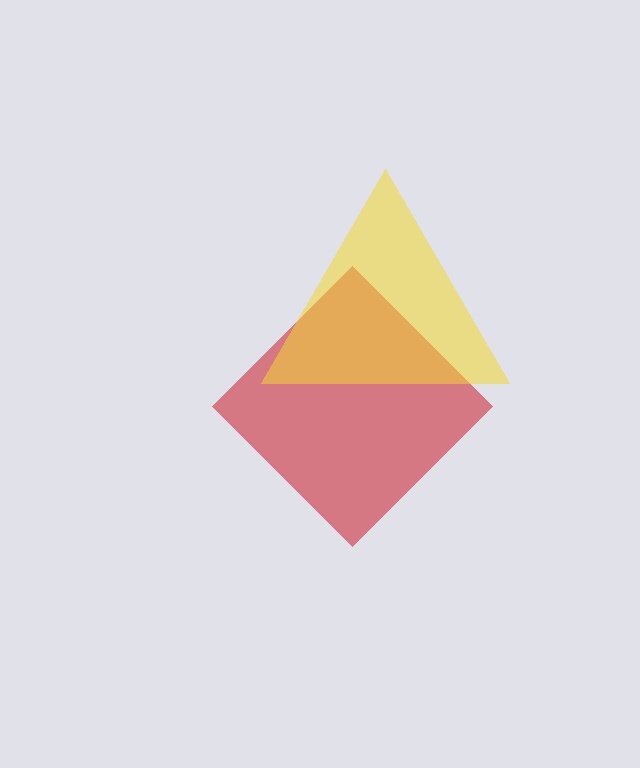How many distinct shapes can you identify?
There are 2 distinct shapes: a red diamond, a yellow triangle.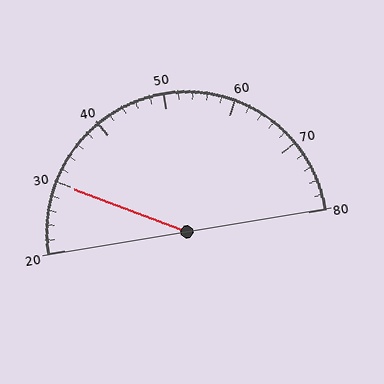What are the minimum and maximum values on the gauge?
The gauge ranges from 20 to 80.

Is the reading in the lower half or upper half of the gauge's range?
The reading is in the lower half of the range (20 to 80).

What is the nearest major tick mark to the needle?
The nearest major tick mark is 30.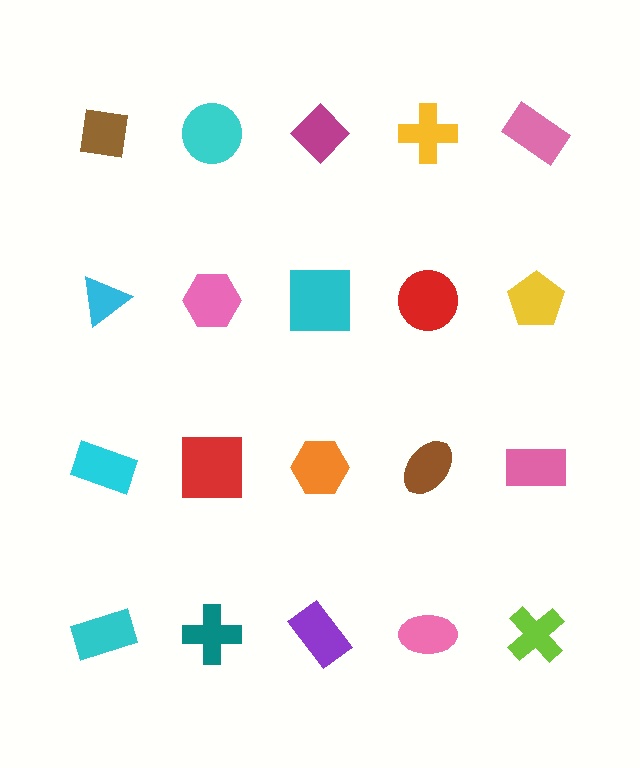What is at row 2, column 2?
A pink hexagon.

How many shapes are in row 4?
5 shapes.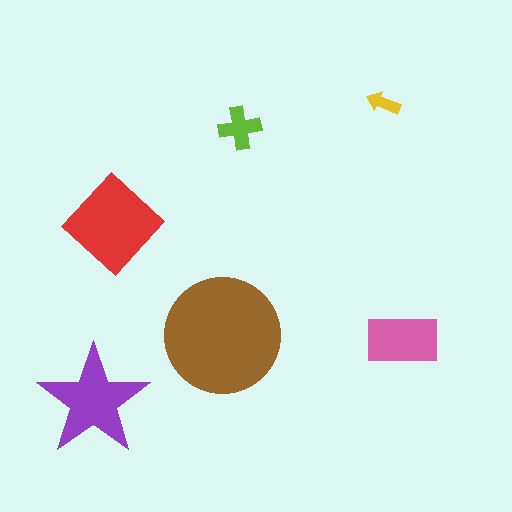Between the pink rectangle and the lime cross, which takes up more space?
The pink rectangle.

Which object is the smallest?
The yellow arrow.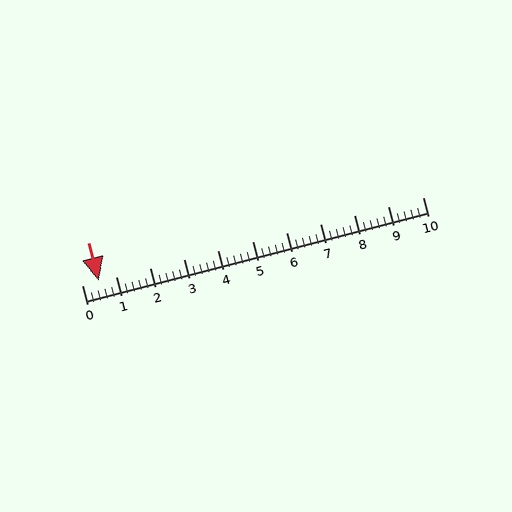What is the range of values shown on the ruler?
The ruler shows values from 0 to 10.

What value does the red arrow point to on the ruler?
The red arrow points to approximately 0.5.